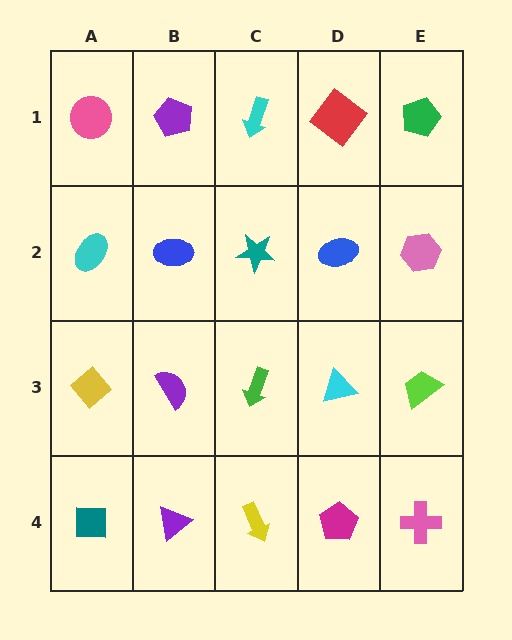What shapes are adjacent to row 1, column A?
A cyan ellipse (row 2, column A), a purple pentagon (row 1, column B).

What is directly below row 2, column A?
A yellow diamond.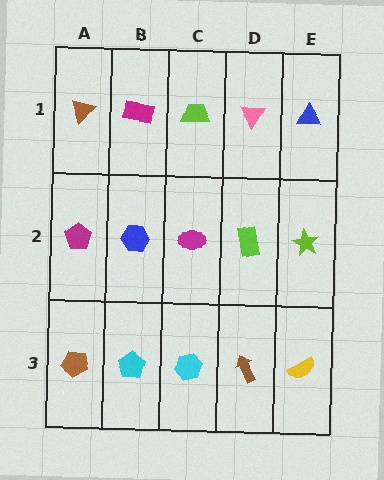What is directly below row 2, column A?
A brown pentagon.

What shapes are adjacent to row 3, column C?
A magenta ellipse (row 2, column C), a cyan pentagon (row 3, column B), a brown arrow (row 3, column D).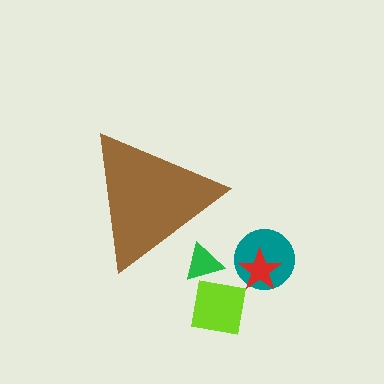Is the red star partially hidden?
No, the red star is fully visible.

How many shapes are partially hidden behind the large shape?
1 shape is partially hidden.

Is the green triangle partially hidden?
Yes, the green triangle is partially hidden behind the brown triangle.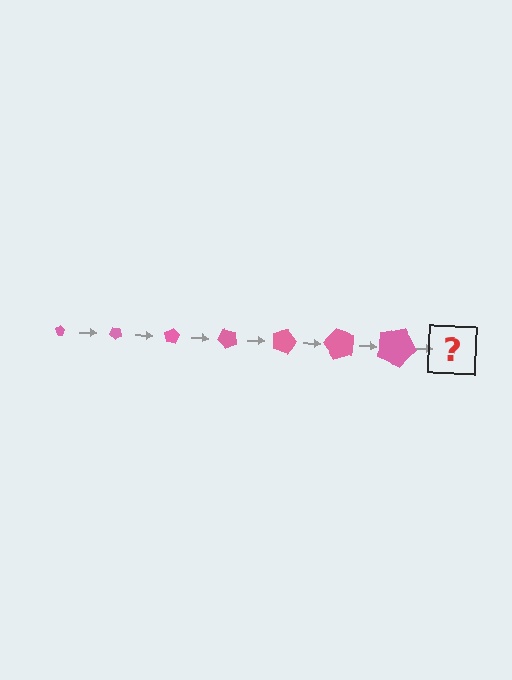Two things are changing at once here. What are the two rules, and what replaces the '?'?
The two rules are that the pentagon grows larger each step and it rotates 40 degrees each step. The '?' should be a pentagon, larger than the previous one and rotated 280 degrees from the start.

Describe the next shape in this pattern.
It should be a pentagon, larger than the previous one and rotated 280 degrees from the start.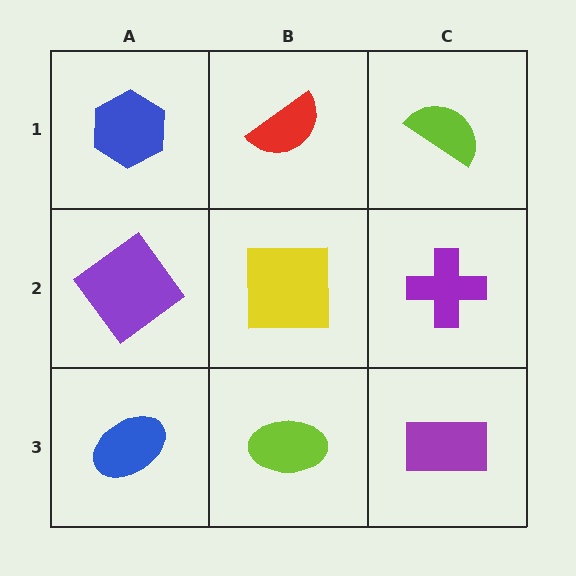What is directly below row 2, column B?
A lime ellipse.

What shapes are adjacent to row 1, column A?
A purple diamond (row 2, column A), a red semicircle (row 1, column B).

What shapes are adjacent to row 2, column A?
A blue hexagon (row 1, column A), a blue ellipse (row 3, column A), a yellow square (row 2, column B).